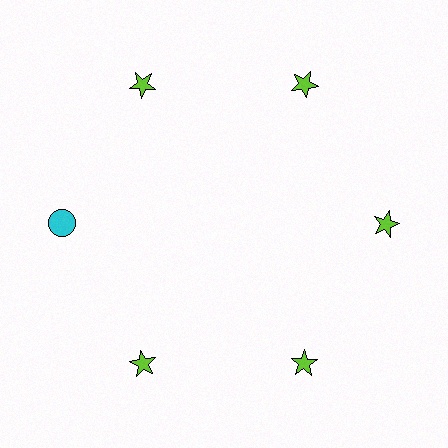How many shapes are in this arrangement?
There are 6 shapes arranged in a ring pattern.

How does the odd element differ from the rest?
It differs in both color (cyan instead of lime) and shape (circle instead of star).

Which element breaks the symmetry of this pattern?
The cyan circle at roughly the 9 o'clock position breaks the symmetry. All other shapes are lime stars.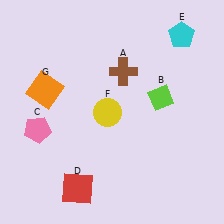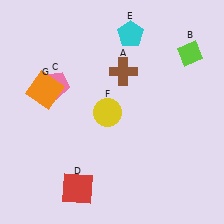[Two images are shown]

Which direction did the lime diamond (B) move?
The lime diamond (B) moved up.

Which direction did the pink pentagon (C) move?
The pink pentagon (C) moved up.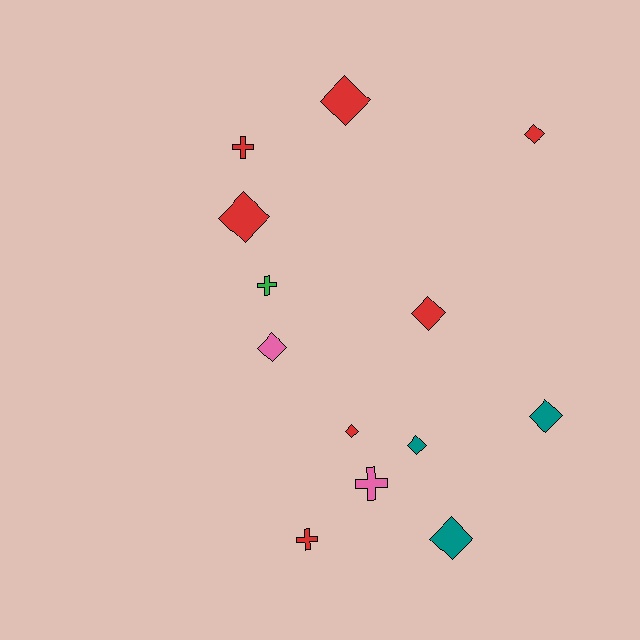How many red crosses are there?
There are 2 red crosses.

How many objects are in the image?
There are 13 objects.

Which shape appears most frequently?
Diamond, with 9 objects.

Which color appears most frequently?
Red, with 7 objects.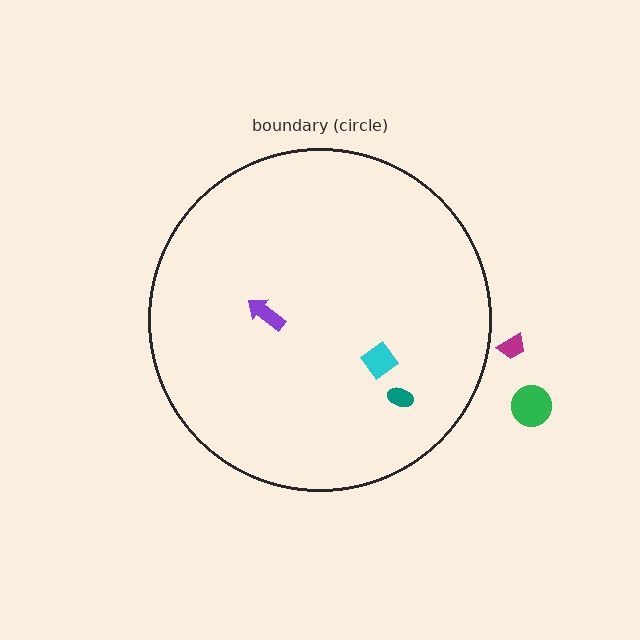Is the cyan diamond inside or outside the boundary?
Inside.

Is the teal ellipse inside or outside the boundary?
Inside.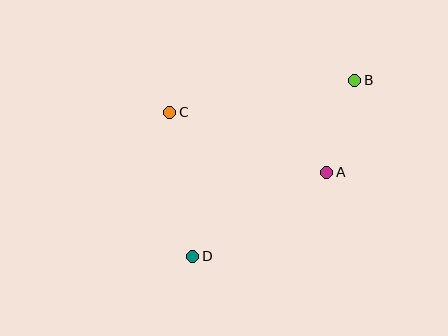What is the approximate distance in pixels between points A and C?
The distance between A and C is approximately 168 pixels.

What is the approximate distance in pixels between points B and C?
The distance between B and C is approximately 188 pixels.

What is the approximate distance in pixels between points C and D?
The distance between C and D is approximately 146 pixels.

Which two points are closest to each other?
Points A and B are closest to each other.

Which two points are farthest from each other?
Points B and D are farthest from each other.